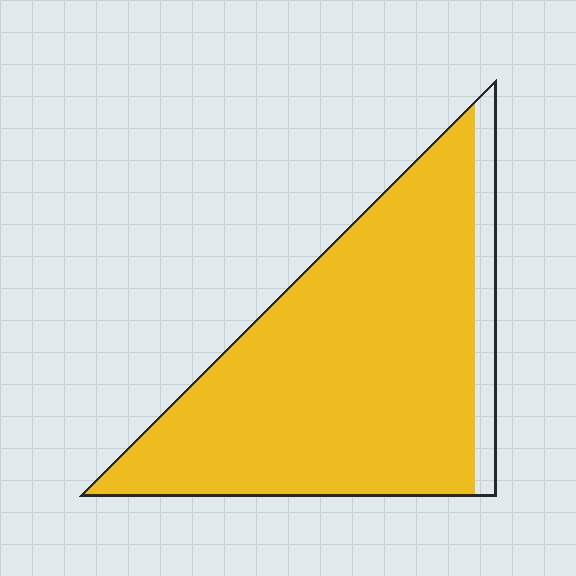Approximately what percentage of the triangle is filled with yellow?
Approximately 90%.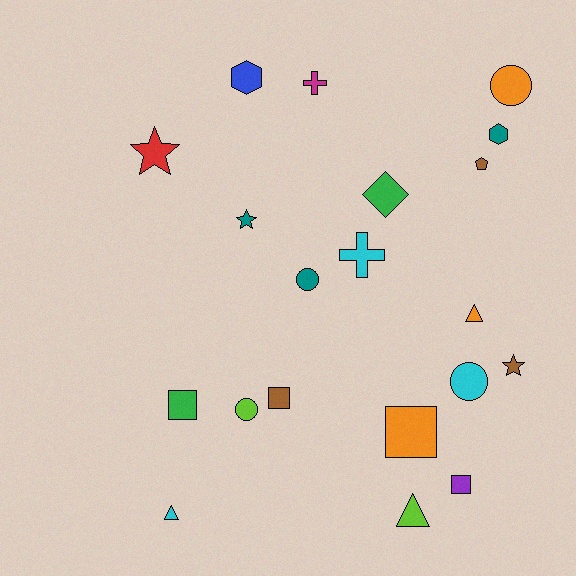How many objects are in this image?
There are 20 objects.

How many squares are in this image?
There are 4 squares.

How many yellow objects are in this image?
There are no yellow objects.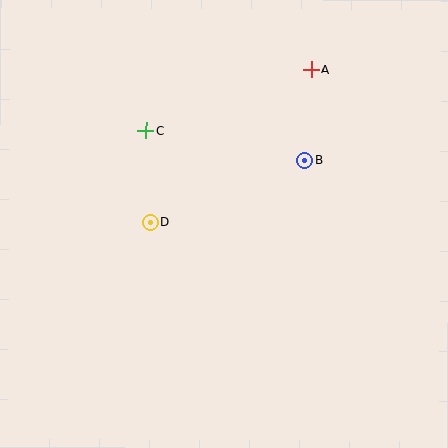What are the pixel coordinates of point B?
Point B is at (305, 161).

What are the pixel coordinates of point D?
Point D is at (150, 222).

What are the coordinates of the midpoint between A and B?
The midpoint between A and B is at (308, 115).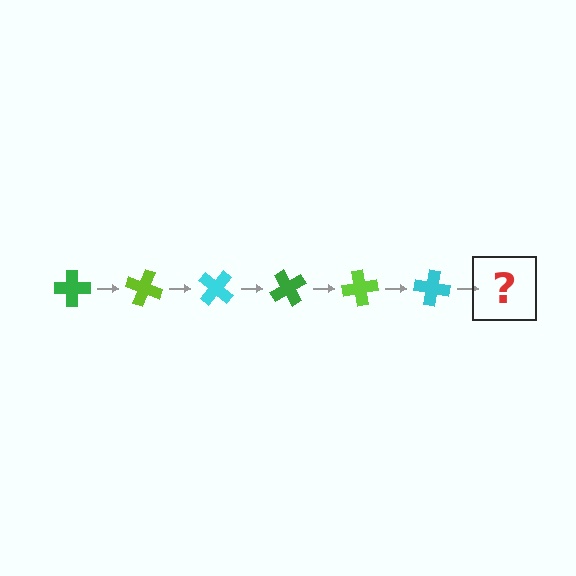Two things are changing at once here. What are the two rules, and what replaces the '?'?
The two rules are that it rotates 20 degrees each step and the color cycles through green, lime, and cyan. The '?' should be a green cross, rotated 120 degrees from the start.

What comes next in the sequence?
The next element should be a green cross, rotated 120 degrees from the start.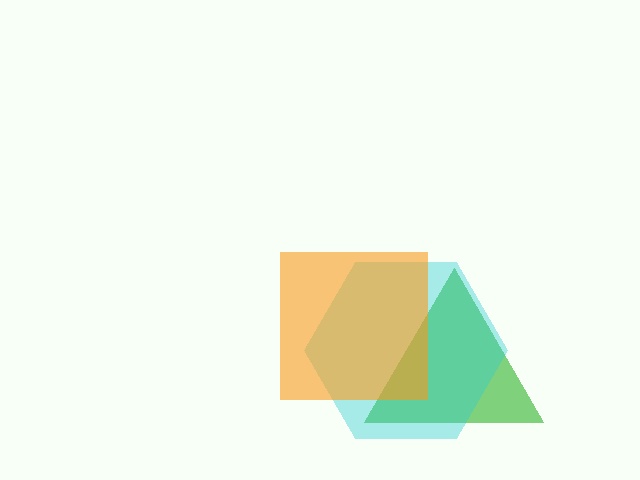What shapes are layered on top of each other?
The layered shapes are: a green triangle, a cyan hexagon, an orange square.